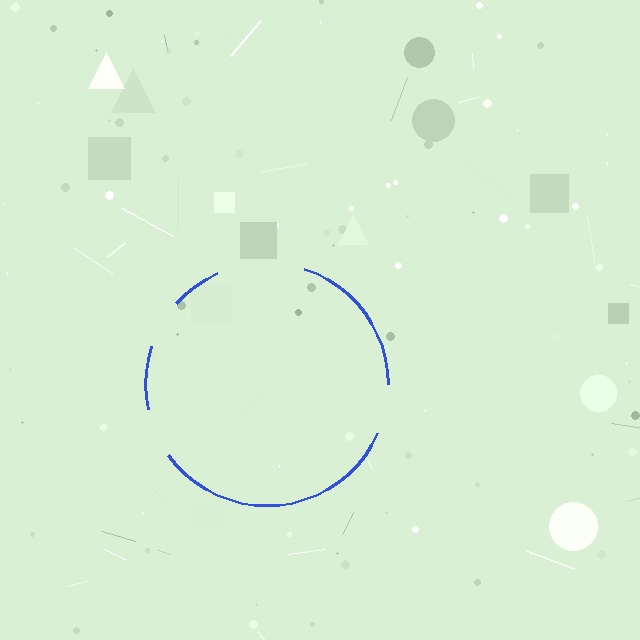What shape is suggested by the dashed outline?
The dashed outline suggests a circle.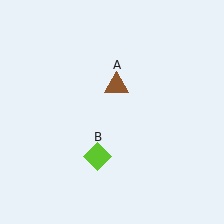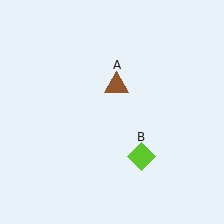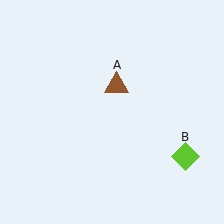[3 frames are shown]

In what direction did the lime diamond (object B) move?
The lime diamond (object B) moved right.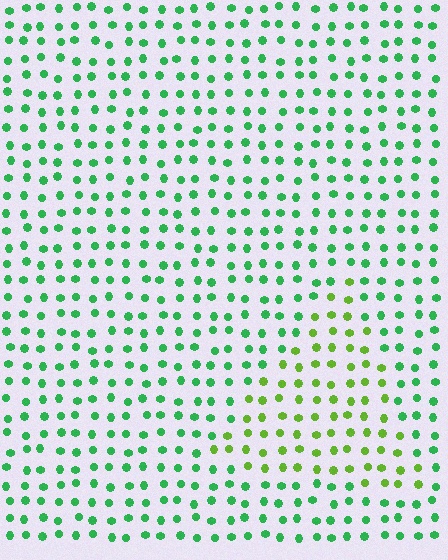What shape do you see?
I see a triangle.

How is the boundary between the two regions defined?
The boundary is defined purely by a slight shift in hue (about 40 degrees). Spacing, size, and orientation are identical on both sides.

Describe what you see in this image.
The image is filled with small green elements in a uniform arrangement. A triangle-shaped region is visible where the elements are tinted to a slightly different hue, forming a subtle color boundary.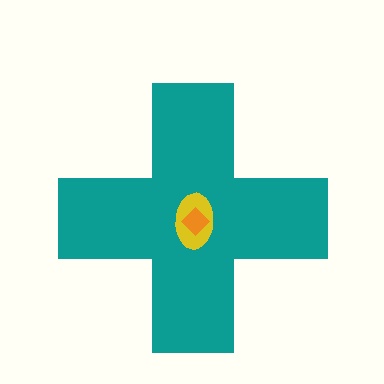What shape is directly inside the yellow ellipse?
The orange diamond.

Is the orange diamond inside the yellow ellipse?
Yes.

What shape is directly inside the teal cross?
The yellow ellipse.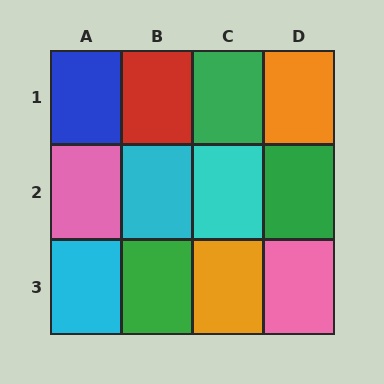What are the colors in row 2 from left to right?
Pink, cyan, cyan, green.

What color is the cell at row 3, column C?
Orange.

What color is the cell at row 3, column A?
Cyan.